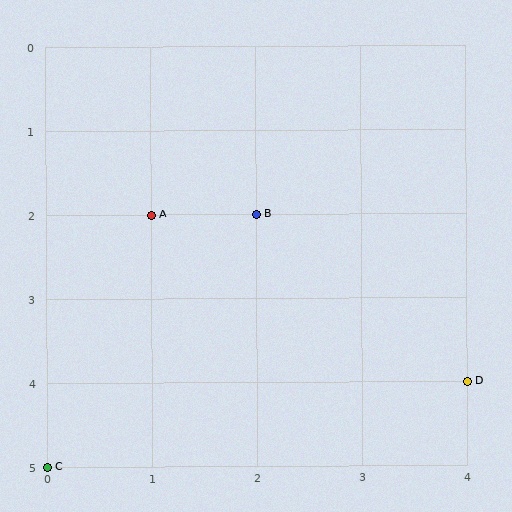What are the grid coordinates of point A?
Point A is at grid coordinates (1, 2).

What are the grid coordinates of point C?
Point C is at grid coordinates (0, 5).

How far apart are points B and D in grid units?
Points B and D are 2 columns and 2 rows apart (about 2.8 grid units diagonally).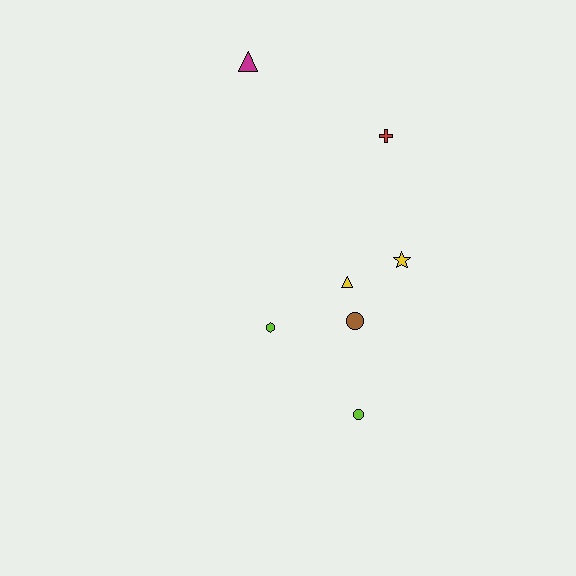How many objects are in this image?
There are 7 objects.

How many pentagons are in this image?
There are no pentagons.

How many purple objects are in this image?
There are no purple objects.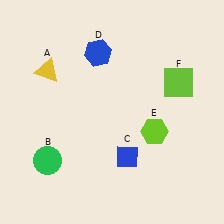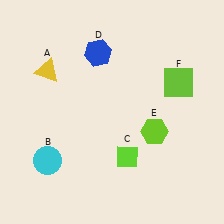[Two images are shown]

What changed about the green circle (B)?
In Image 1, B is green. In Image 2, it changed to cyan.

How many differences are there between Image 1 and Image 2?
There are 2 differences between the two images.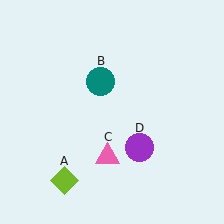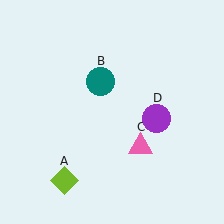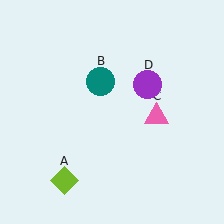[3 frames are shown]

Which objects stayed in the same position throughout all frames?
Lime diamond (object A) and teal circle (object B) remained stationary.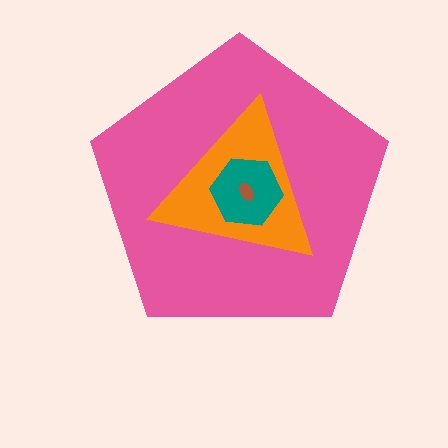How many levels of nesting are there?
4.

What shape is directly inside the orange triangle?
The teal hexagon.